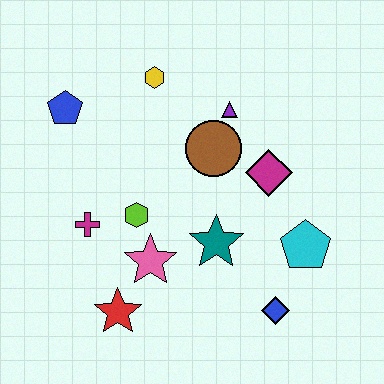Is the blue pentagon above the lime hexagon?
Yes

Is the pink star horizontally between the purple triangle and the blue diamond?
No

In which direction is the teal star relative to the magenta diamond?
The teal star is below the magenta diamond.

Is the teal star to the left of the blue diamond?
Yes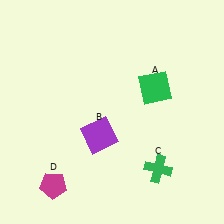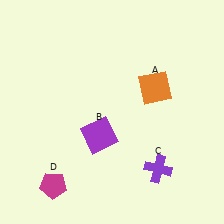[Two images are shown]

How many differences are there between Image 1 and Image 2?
There are 2 differences between the two images.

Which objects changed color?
A changed from green to orange. C changed from green to purple.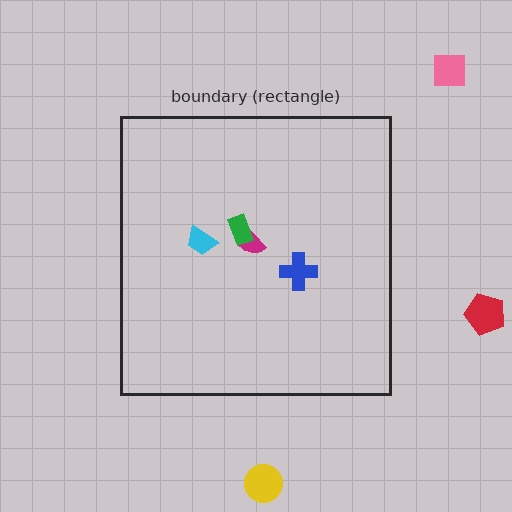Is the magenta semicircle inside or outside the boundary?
Inside.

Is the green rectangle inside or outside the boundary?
Inside.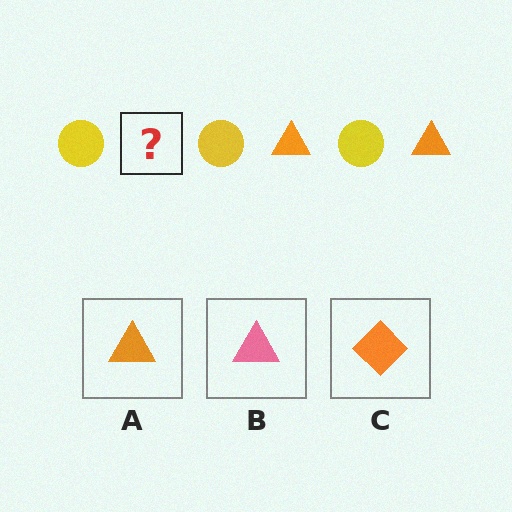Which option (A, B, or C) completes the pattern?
A.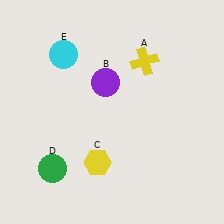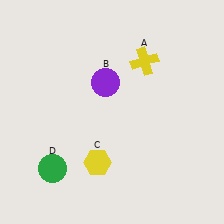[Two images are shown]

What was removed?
The cyan circle (E) was removed in Image 2.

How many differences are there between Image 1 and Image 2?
There is 1 difference between the two images.